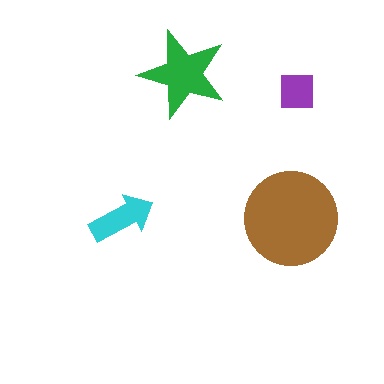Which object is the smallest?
The purple square.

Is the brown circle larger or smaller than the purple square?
Larger.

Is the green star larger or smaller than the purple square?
Larger.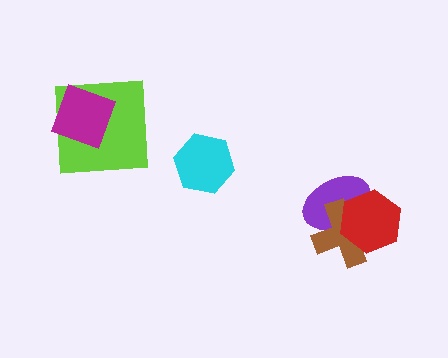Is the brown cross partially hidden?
Yes, it is partially covered by another shape.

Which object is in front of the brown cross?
The red hexagon is in front of the brown cross.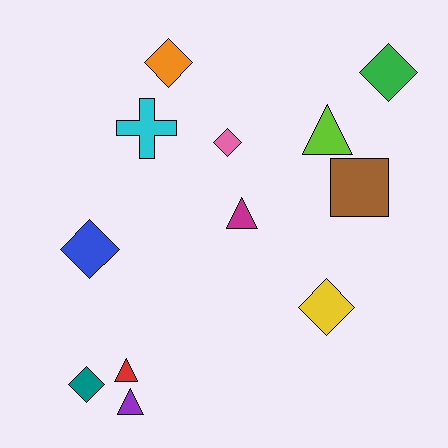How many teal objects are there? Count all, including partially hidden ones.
There is 1 teal object.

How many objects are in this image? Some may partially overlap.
There are 12 objects.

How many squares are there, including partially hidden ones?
There is 1 square.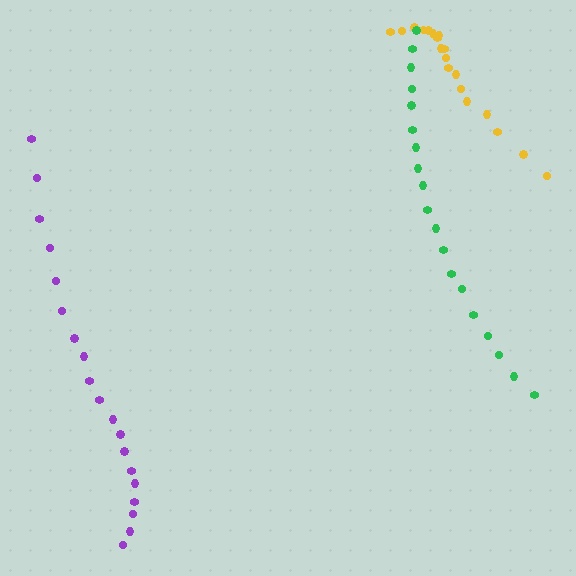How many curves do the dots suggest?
There are 3 distinct paths.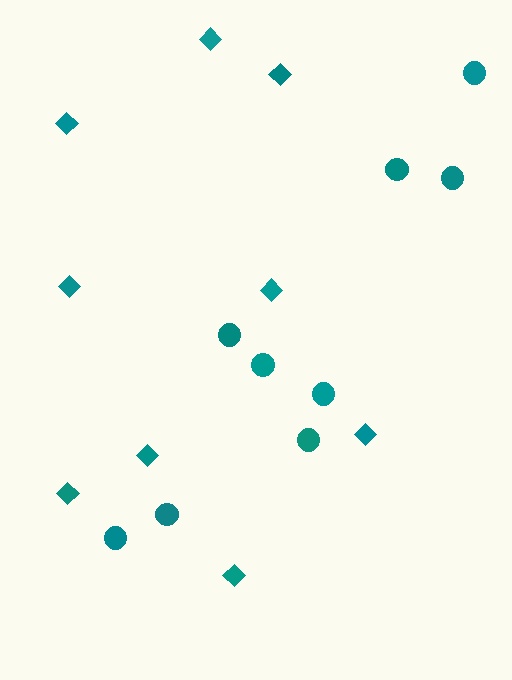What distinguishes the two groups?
There are 2 groups: one group of diamonds (9) and one group of circles (9).